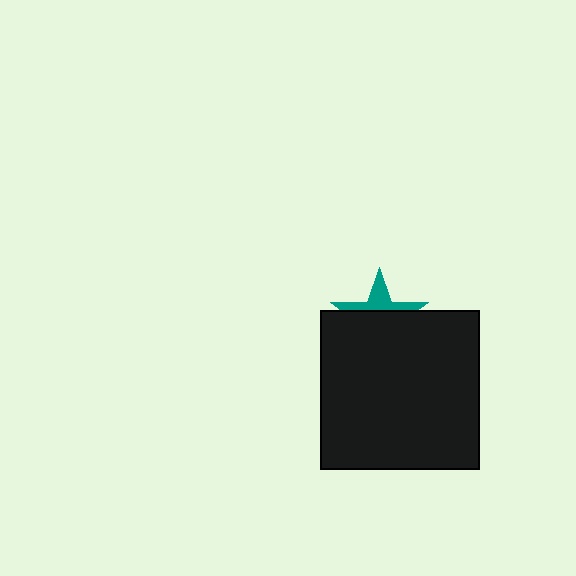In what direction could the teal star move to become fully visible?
The teal star could move up. That would shift it out from behind the black square entirely.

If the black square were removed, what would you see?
You would see the complete teal star.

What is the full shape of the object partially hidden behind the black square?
The partially hidden object is a teal star.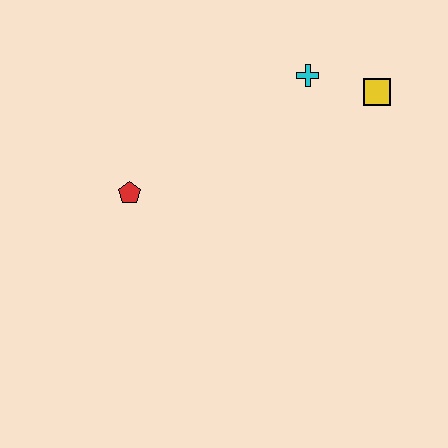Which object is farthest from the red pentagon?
The yellow square is farthest from the red pentagon.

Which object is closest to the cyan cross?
The yellow square is closest to the cyan cross.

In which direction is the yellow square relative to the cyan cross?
The yellow square is to the right of the cyan cross.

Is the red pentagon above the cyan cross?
No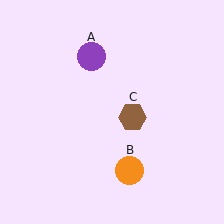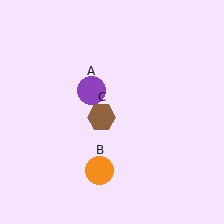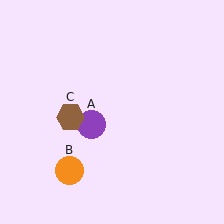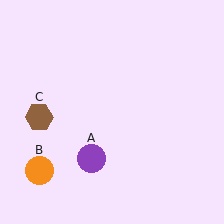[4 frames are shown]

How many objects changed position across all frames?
3 objects changed position: purple circle (object A), orange circle (object B), brown hexagon (object C).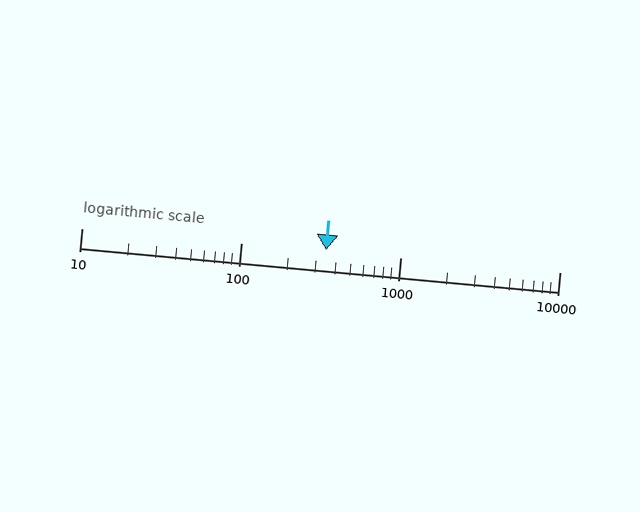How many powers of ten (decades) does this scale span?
The scale spans 3 decades, from 10 to 10000.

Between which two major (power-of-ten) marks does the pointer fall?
The pointer is between 100 and 1000.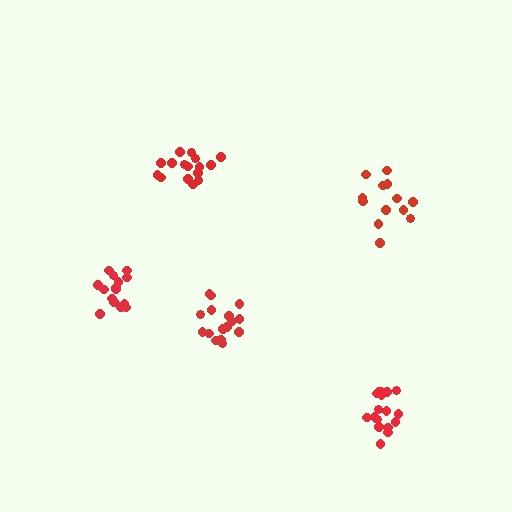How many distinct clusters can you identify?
There are 5 distinct clusters.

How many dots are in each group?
Group 1: 16 dots, Group 2: 13 dots, Group 3: 15 dots, Group 4: 17 dots, Group 5: 16 dots (77 total).